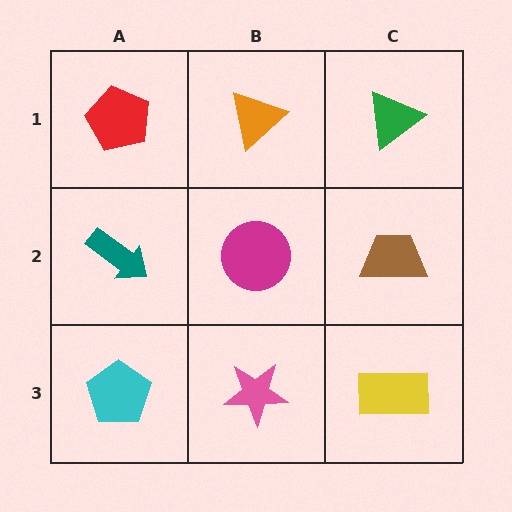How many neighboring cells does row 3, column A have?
2.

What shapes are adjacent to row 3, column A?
A teal arrow (row 2, column A), a pink star (row 3, column B).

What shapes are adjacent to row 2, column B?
An orange triangle (row 1, column B), a pink star (row 3, column B), a teal arrow (row 2, column A), a brown trapezoid (row 2, column C).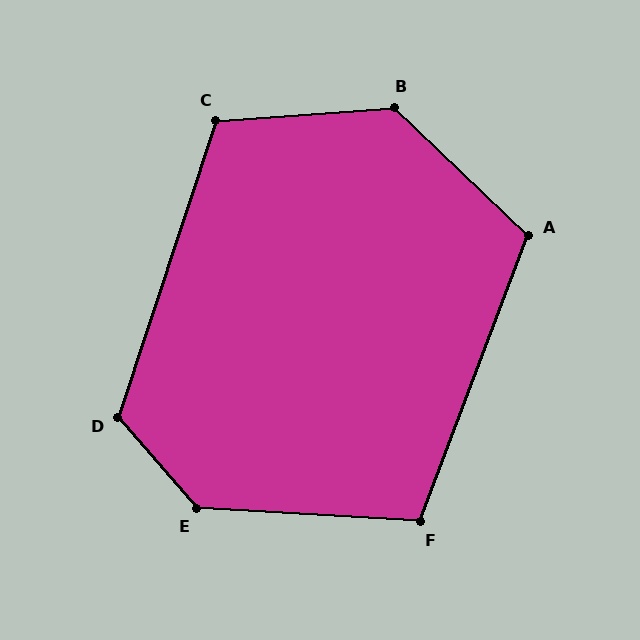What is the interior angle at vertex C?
Approximately 112 degrees (obtuse).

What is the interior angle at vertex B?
Approximately 132 degrees (obtuse).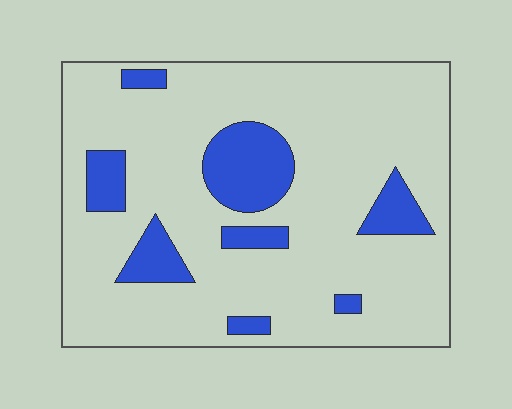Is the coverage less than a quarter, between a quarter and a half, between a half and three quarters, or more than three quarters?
Less than a quarter.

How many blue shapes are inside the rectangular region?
8.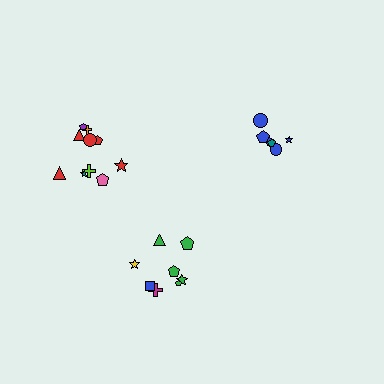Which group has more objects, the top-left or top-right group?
The top-left group.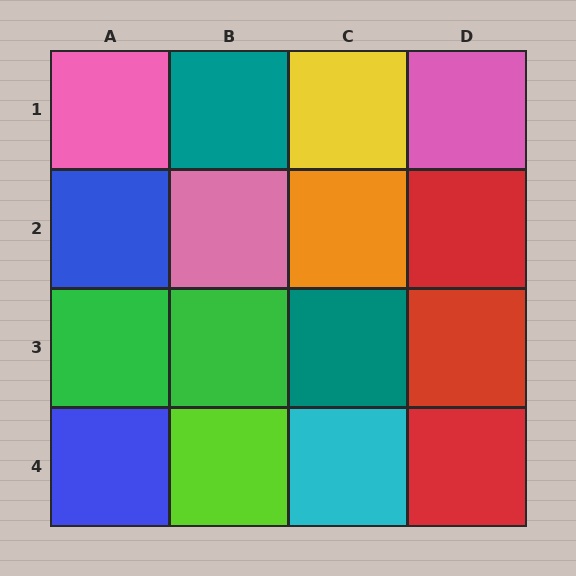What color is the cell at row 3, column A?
Green.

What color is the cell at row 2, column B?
Pink.